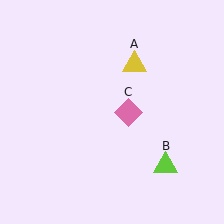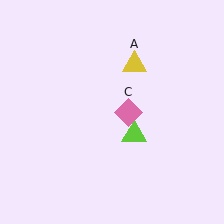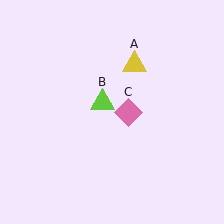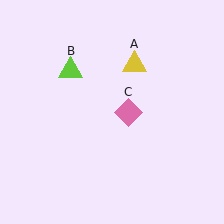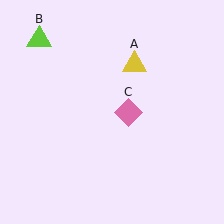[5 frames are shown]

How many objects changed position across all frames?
1 object changed position: lime triangle (object B).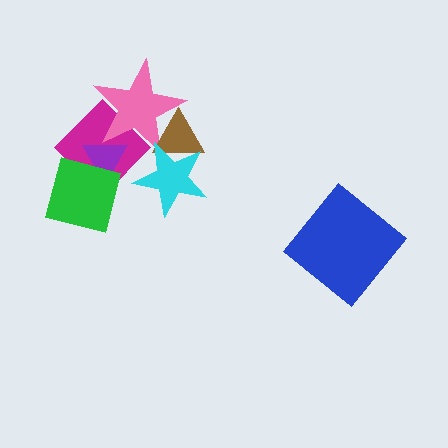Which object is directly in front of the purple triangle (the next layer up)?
The pink star is directly in front of the purple triangle.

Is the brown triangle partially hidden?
Yes, it is partially covered by another shape.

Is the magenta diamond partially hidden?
Yes, it is partially covered by another shape.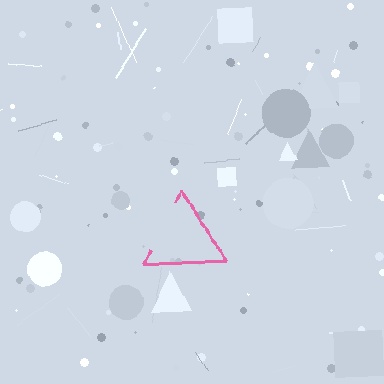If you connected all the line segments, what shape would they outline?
They would outline a triangle.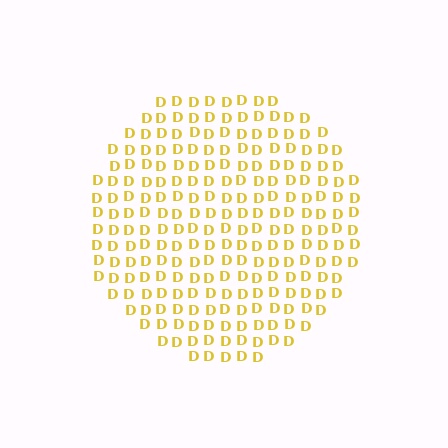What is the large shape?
The large shape is a circle.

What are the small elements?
The small elements are letter D's.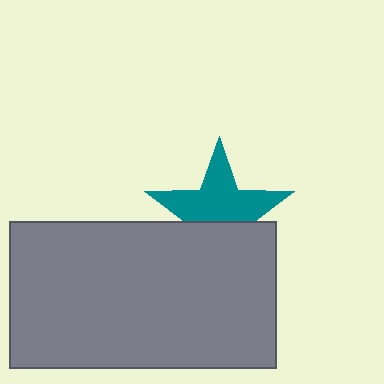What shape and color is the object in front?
The object in front is a gray rectangle.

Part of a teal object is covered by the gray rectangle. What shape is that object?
It is a star.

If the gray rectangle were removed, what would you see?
You would see the complete teal star.